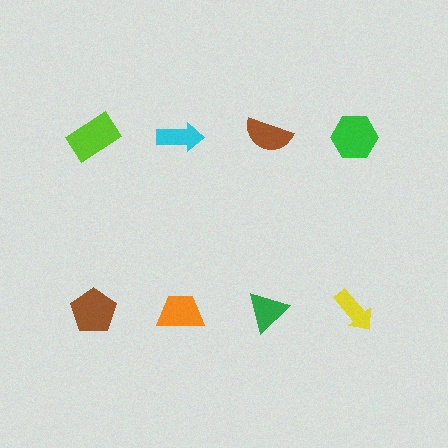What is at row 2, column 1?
A brown pentagon.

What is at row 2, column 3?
A green triangle.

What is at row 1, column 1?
A lime rectangle.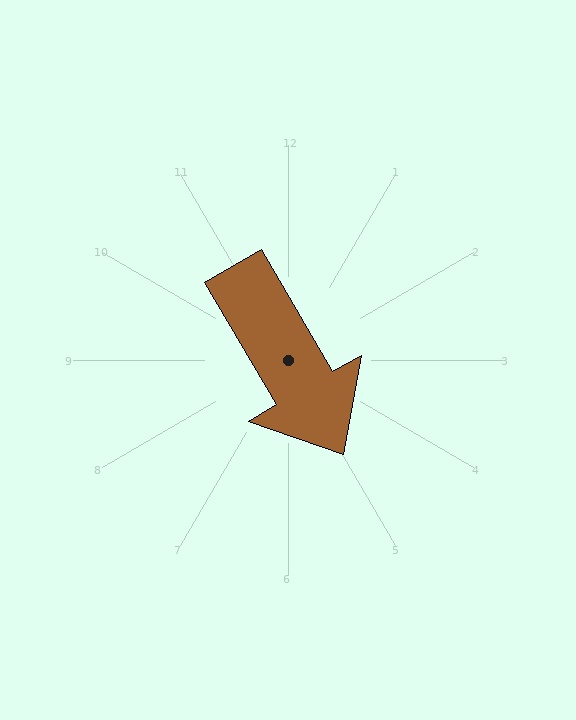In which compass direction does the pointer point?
Southeast.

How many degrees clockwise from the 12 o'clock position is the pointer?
Approximately 150 degrees.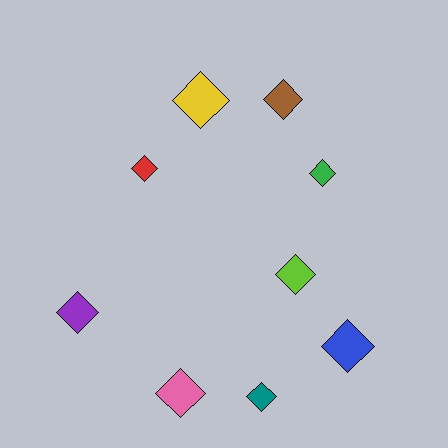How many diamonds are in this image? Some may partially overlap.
There are 9 diamonds.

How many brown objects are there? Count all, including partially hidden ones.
There is 1 brown object.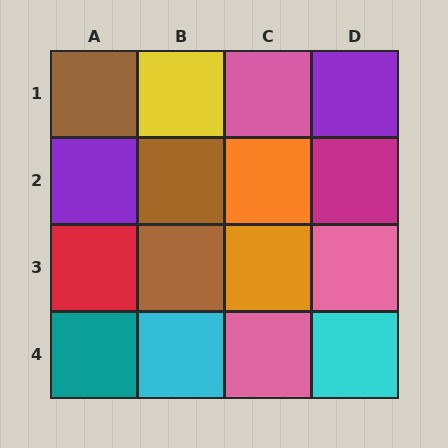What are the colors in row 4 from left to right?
Teal, cyan, pink, cyan.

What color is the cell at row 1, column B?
Yellow.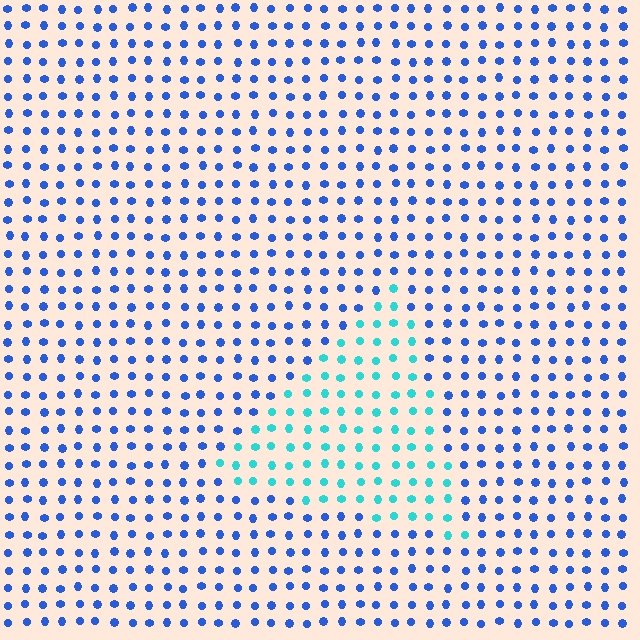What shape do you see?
I see a triangle.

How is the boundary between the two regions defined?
The boundary is defined purely by a slight shift in hue (about 44 degrees). Spacing, size, and orientation are identical on both sides.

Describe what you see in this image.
The image is filled with small blue elements in a uniform arrangement. A triangle-shaped region is visible where the elements are tinted to a slightly different hue, forming a subtle color boundary.